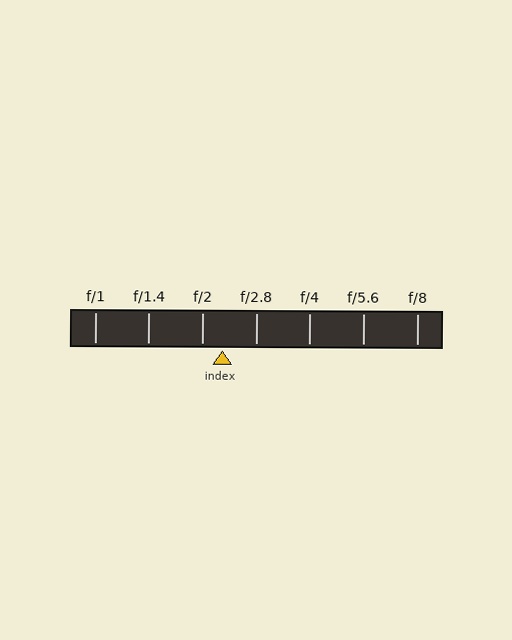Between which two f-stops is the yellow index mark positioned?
The index mark is between f/2 and f/2.8.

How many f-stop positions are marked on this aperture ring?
There are 7 f-stop positions marked.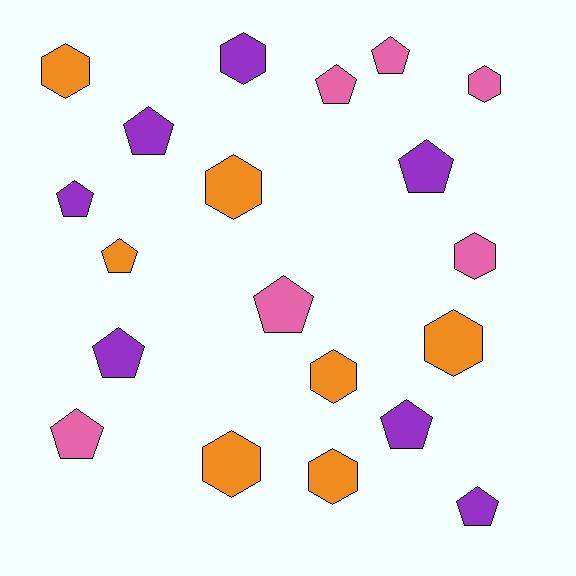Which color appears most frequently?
Orange, with 7 objects.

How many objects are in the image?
There are 20 objects.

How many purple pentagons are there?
There are 6 purple pentagons.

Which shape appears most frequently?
Pentagon, with 11 objects.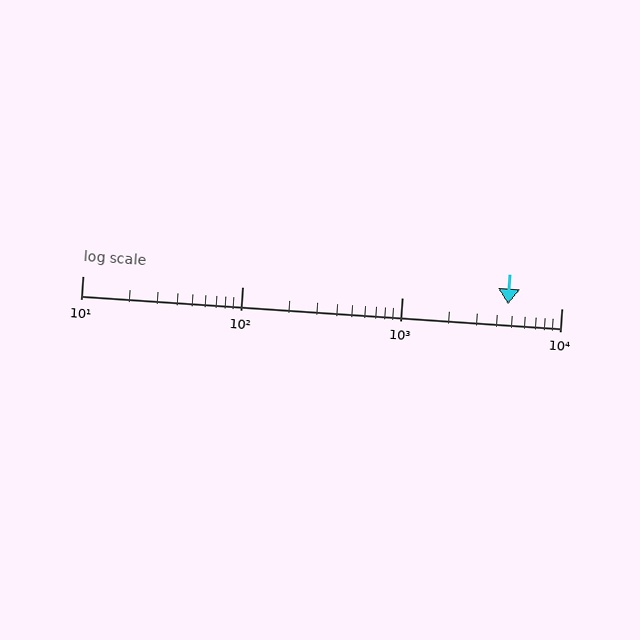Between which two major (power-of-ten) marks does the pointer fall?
The pointer is between 1000 and 10000.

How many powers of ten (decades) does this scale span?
The scale spans 3 decades, from 10 to 10000.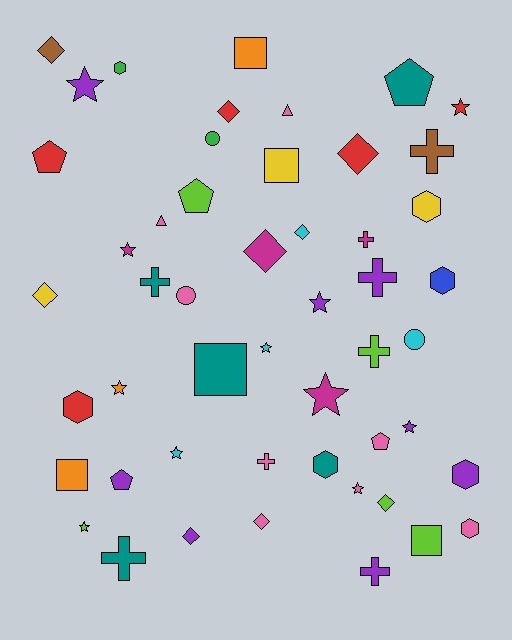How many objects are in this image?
There are 50 objects.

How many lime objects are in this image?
There are 5 lime objects.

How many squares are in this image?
There are 5 squares.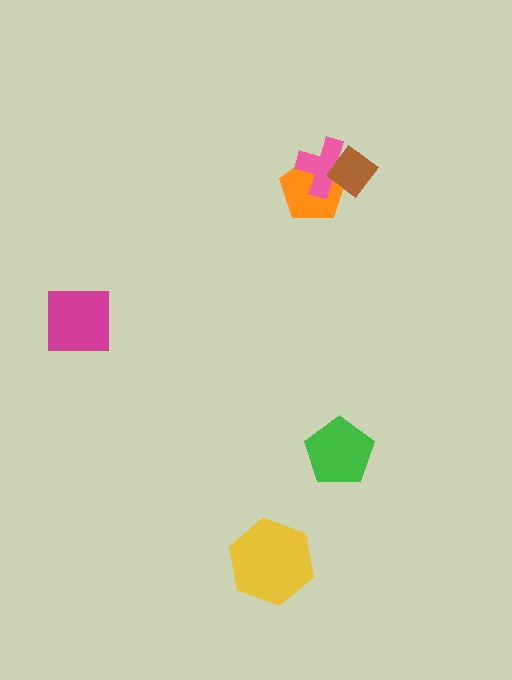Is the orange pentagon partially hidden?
Yes, it is partially covered by another shape.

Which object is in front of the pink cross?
The brown diamond is in front of the pink cross.